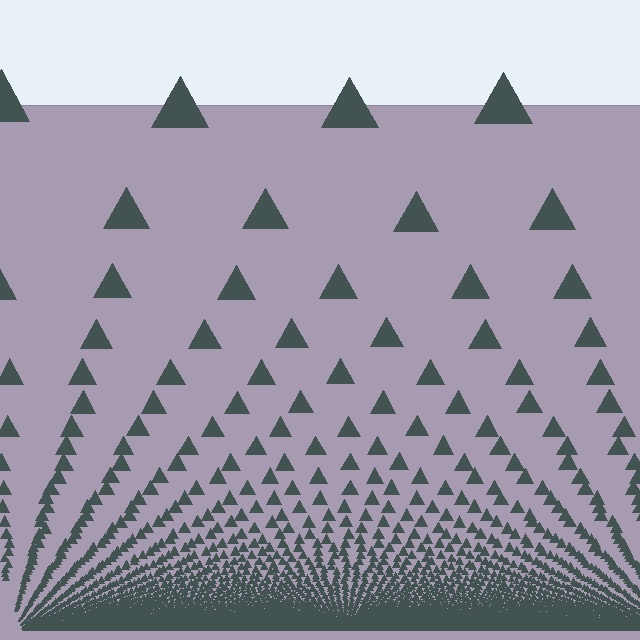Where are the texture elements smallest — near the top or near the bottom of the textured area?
Near the bottom.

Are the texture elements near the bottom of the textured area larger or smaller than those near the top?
Smaller. The gradient is inverted — elements near the bottom are smaller and denser.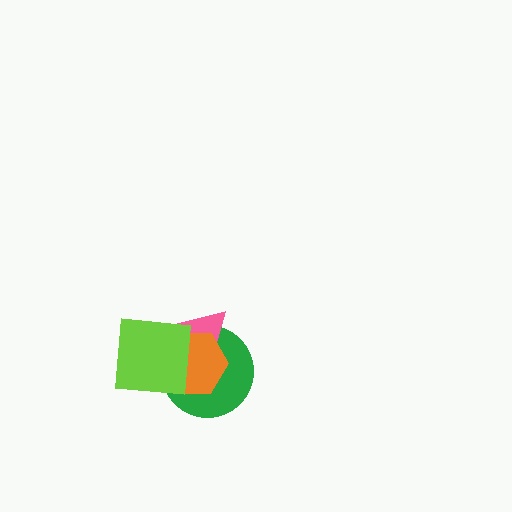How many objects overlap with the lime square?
3 objects overlap with the lime square.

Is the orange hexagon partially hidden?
Yes, it is partially covered by another shape.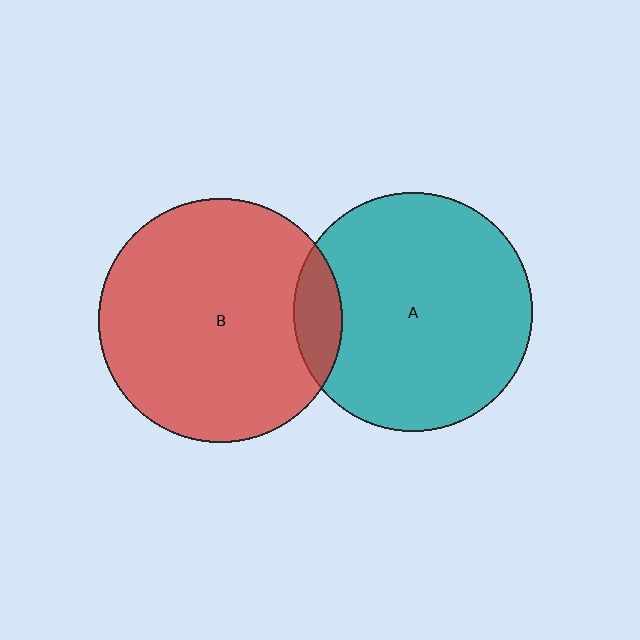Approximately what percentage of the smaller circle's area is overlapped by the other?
Approximately 10%.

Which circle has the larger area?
Circle B (red).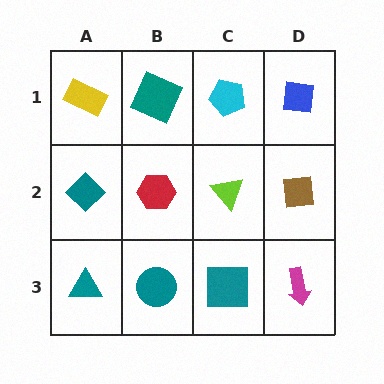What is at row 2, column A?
A teal diamond.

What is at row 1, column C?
A cyan pentagon.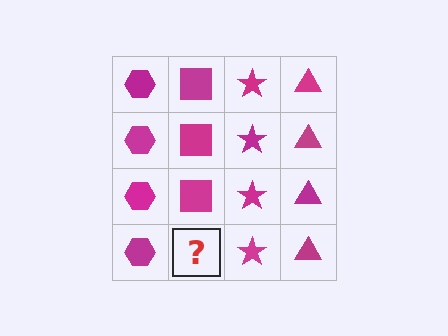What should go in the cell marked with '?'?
The missing cell should contain a magenta square.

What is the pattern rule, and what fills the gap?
The rule is that each column has a consistent shape. The gap should be filled with a magenta square.